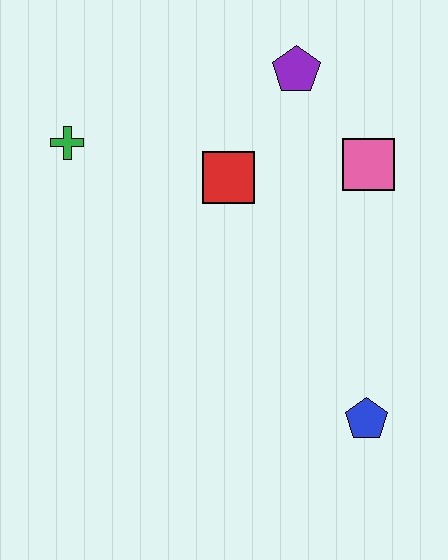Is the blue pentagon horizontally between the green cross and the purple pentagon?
No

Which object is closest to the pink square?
The purple pentagon is closest to the pink square.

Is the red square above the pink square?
No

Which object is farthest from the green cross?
The blue pentagon is farthest from the green cross.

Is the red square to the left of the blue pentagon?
Yes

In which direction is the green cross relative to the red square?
The green cross is to the left of the red square.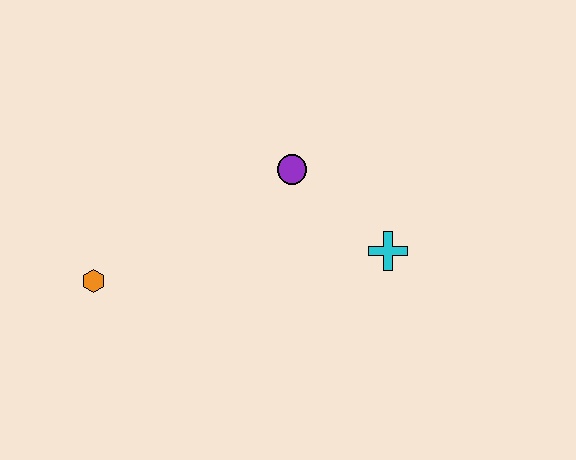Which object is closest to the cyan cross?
The purple circle is closest to the cyan cross.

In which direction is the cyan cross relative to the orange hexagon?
The cyan cross is to the right of the orange hexagon.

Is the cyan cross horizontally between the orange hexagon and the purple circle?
No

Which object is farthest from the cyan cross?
The orange hexagon is farthest from the cyan cross.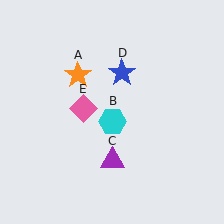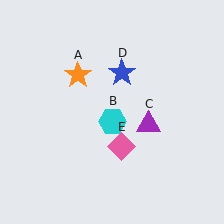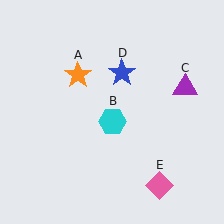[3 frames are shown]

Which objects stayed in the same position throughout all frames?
Orange star (object A) and cyan hexagon (object B) and blue star (object D) remained stationary.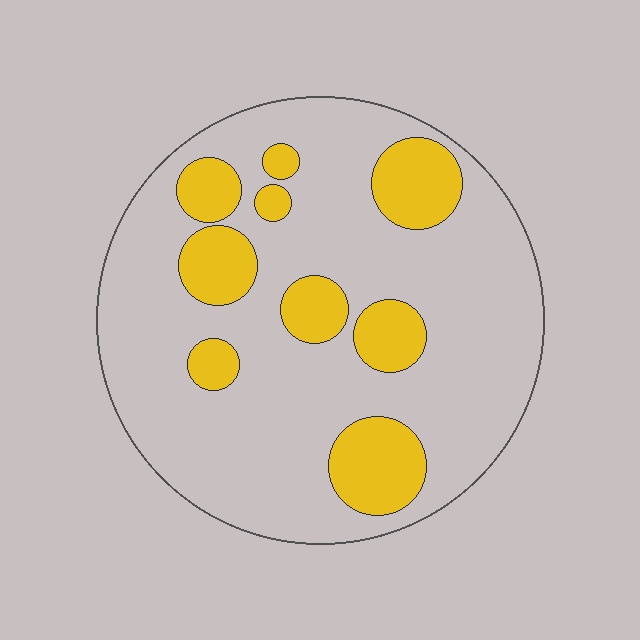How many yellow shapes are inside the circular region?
9.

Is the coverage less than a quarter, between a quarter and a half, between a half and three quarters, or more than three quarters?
Less than a quarter.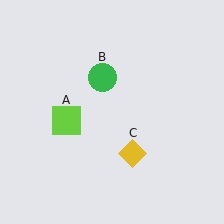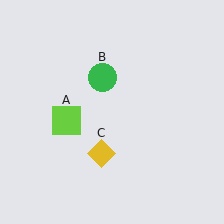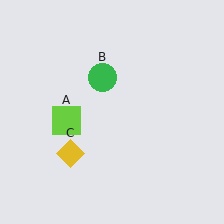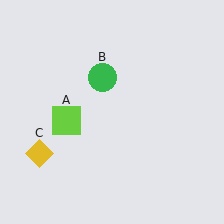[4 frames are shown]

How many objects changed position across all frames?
1 object changed position: yellow diamond (object C).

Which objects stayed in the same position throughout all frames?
Lime square (object A) and green circle (object B) remained stationary.